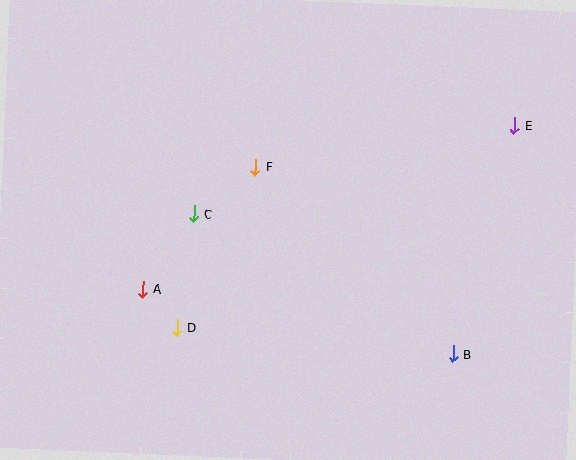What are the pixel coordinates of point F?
Point F is at (255, 167).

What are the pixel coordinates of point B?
Point B is at (453, 354).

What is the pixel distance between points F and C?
The distance between F and C is 77 pixels.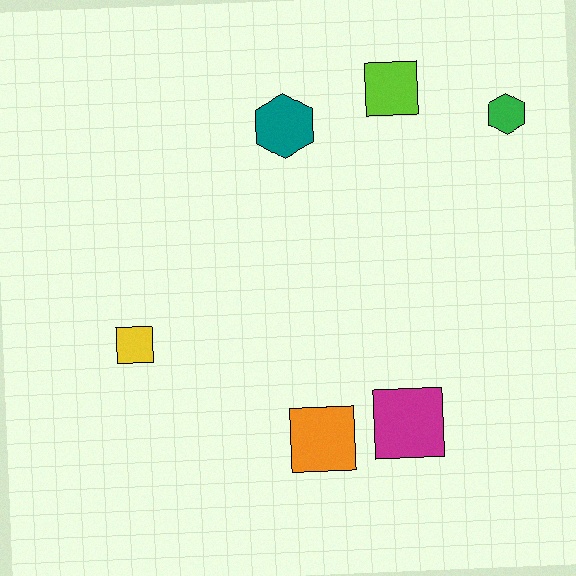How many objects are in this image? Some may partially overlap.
There are 6 objects.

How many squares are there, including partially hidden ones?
There are 4 squares.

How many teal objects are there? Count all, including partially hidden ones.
There is 1 teal object.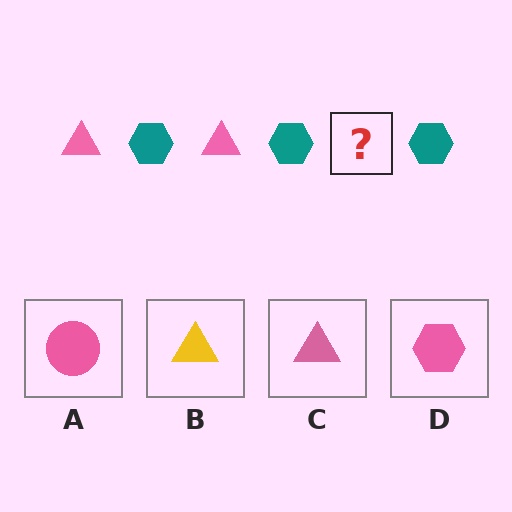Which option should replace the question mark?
Option C.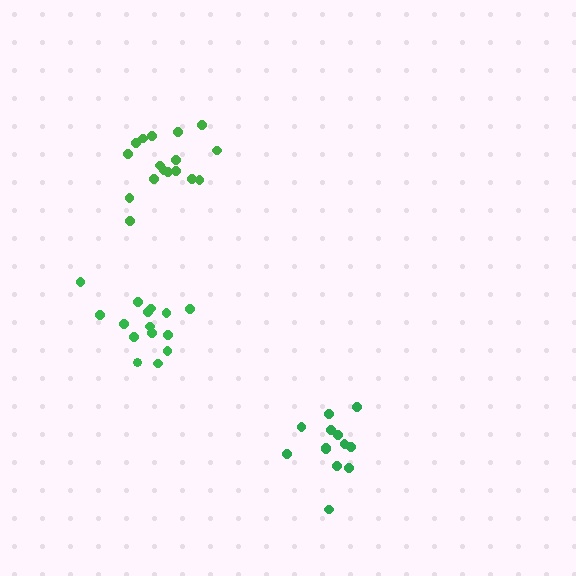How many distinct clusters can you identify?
There are 3 distinct clusters.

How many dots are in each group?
Group 1: 13 dots, Group 2: 17 dots, Group 3: 15 dots (45 total).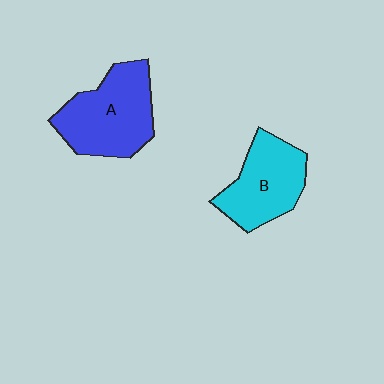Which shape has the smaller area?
Shape B (cyan).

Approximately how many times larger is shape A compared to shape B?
Approximately 1.2 times.